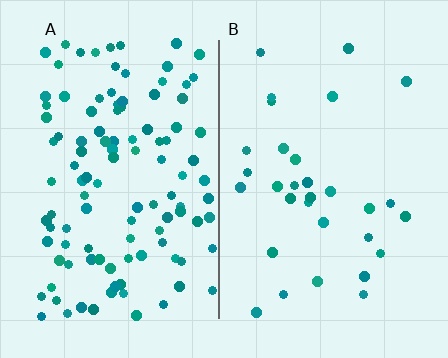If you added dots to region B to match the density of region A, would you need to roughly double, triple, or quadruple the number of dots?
Approximately quadruple.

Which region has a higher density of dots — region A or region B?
A (the left).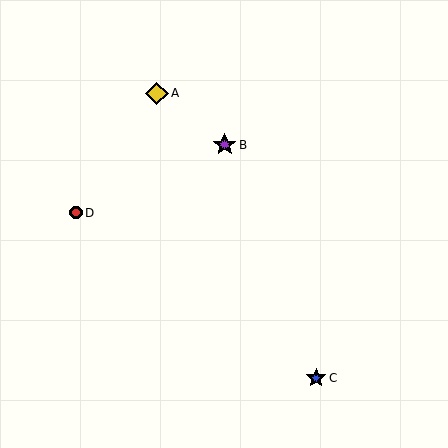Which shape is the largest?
The purple star (labeled B) is the largest.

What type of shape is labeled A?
Shape A is a yellow diamond.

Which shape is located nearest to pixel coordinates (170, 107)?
The yellow diamond (labeled A) at (157, 93) is nearest to that location.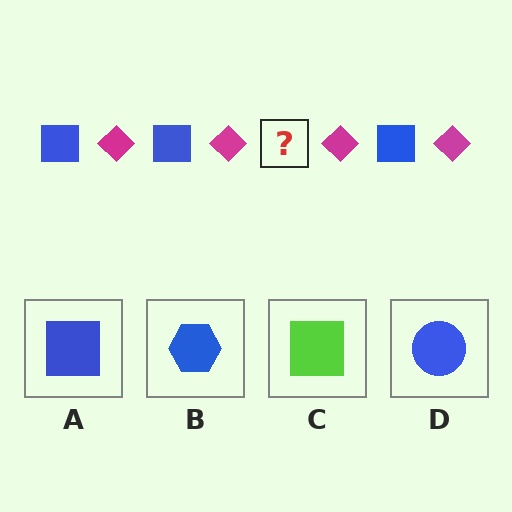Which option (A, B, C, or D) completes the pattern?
A.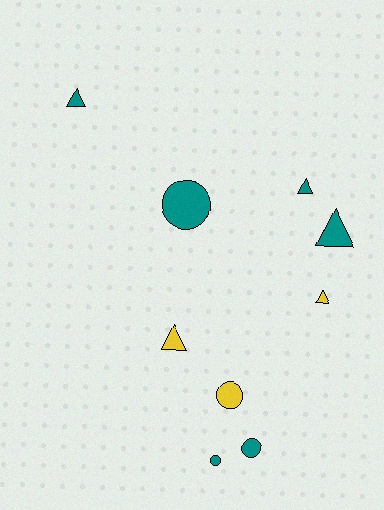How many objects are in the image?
There are 9 objects.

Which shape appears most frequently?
Triangle, with 5 objects.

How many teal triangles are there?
There are 3 teal triangles.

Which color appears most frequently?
Teal, with 6 objects.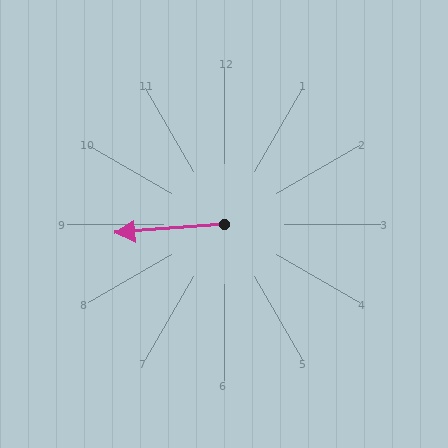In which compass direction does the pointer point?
West.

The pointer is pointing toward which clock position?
Roughly 9 o'clock.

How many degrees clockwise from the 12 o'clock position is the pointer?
Approximately 265 degrees.